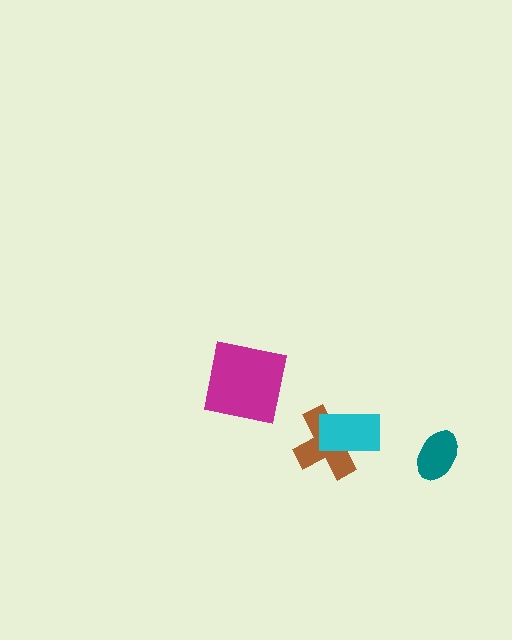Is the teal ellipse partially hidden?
No, no other shape covers it.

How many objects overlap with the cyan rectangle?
1 object overlaps with the cyan rectangle.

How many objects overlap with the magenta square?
0 objects overlap with the magenta square.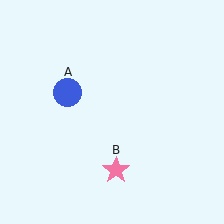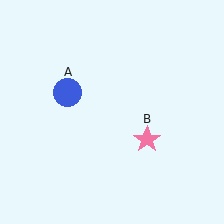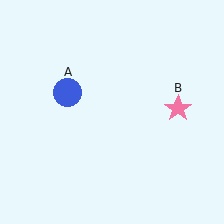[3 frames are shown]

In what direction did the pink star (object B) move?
The pink star (object B) moved up and to the right.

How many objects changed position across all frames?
1 object changed position: pink star (object B).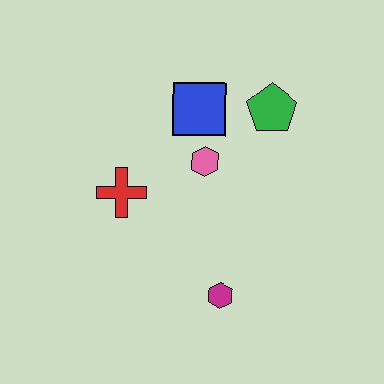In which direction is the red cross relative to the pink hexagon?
The red cross is to the left of the pink hexagon.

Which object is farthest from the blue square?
The magenta hexagon is farthest from the blue square.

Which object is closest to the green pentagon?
The blue square is closest to the green pentagon.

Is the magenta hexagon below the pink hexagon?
Yes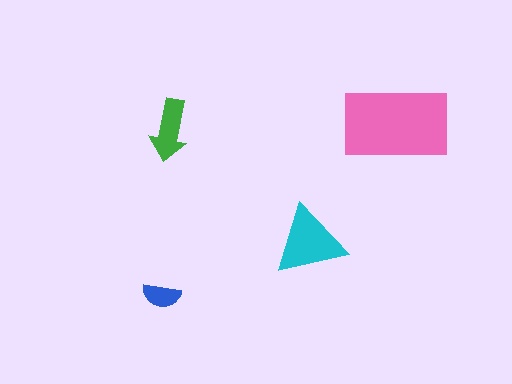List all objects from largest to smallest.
The pink rectangle, the cyan triangle, the green arrow, the blue semicircle.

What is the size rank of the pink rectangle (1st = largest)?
1st.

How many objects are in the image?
There are 4 objects in the image.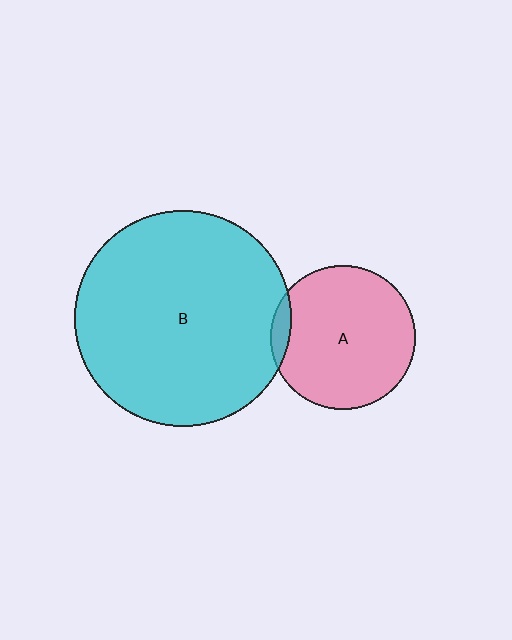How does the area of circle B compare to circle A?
Approximately 2.2 times.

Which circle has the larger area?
Circle B (cyan).